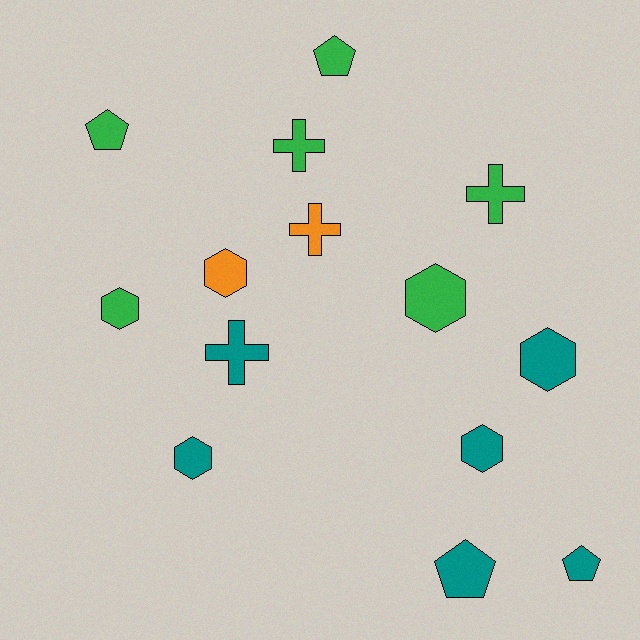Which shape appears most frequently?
Hexagon, with 6 objects.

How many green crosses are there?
There are 2 green crosses.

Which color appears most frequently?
Green, with 6 objects.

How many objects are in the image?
There are 14 objects.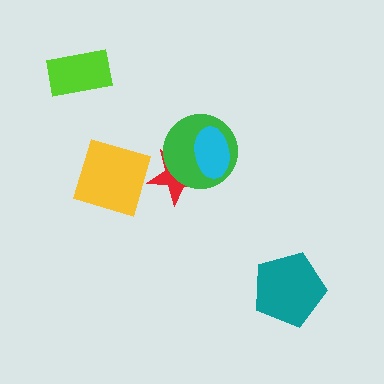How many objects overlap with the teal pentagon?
0 objects overlap with the teal pentagon.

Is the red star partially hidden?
Yes, it is partially covered by another shape.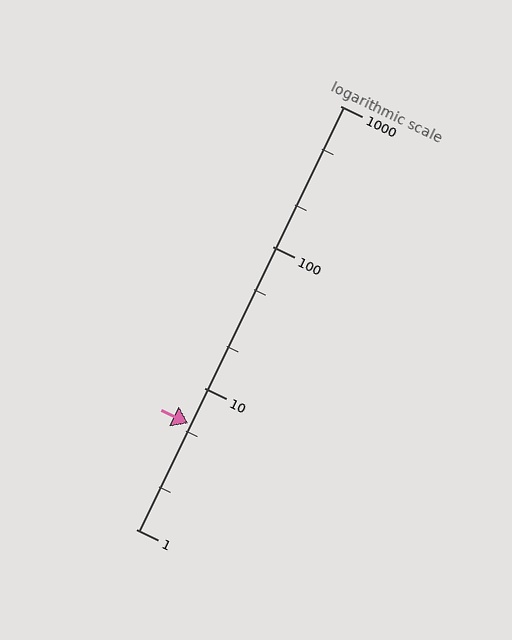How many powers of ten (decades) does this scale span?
The scale spans 3 decades, from 1 to 1000.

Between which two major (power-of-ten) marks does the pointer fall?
The pointer is between 1 and 10.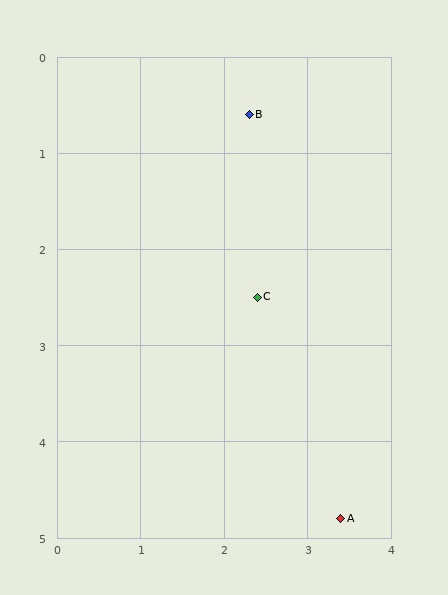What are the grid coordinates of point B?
Point B is at approximately (2.3, 0.6).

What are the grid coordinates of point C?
Point C is at approximately (2.4, 2.5).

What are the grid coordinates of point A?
Point A is at approximately (3.4, 4.8).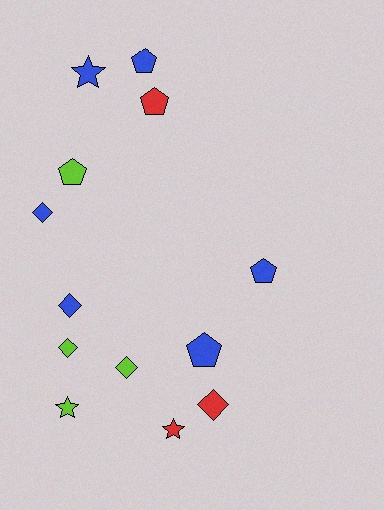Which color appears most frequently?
Blue, with 6 objects.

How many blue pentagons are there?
There are 3 blue pentagons.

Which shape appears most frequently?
Pentagon, with 5 objects.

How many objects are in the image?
There are 13 objects.